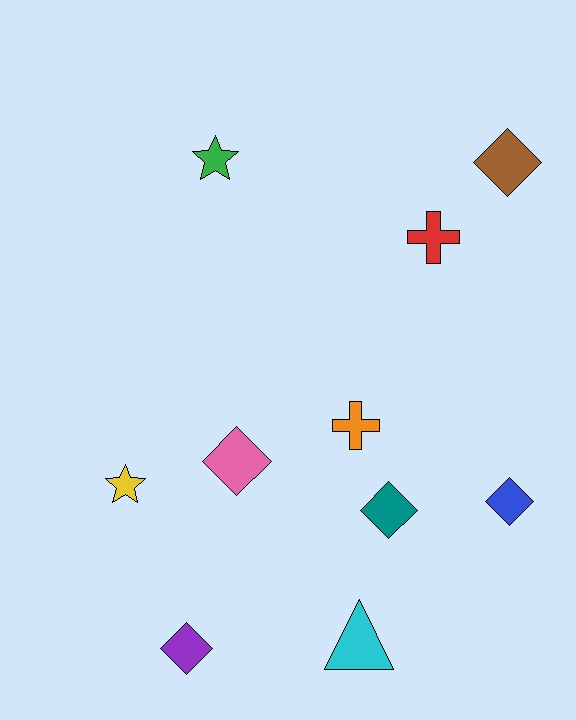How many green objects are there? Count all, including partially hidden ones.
There is 1 green object.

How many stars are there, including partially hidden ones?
There are 2 stars.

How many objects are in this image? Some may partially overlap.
There are 10 objects.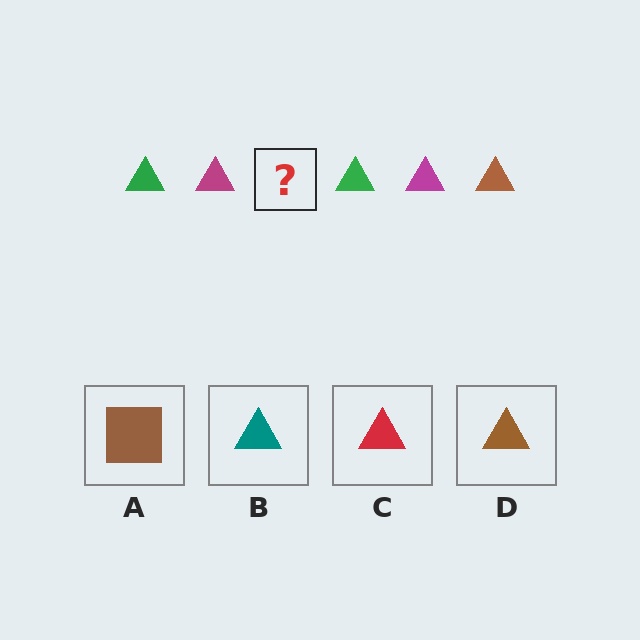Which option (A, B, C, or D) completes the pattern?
D.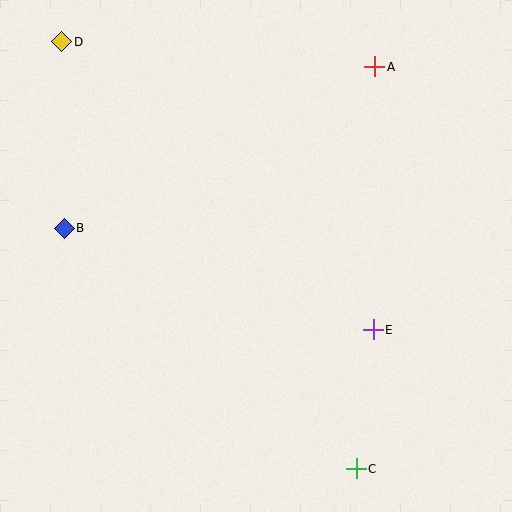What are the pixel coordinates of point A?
Point A is at (375, 67).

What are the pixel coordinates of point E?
Point E is at (373, 330).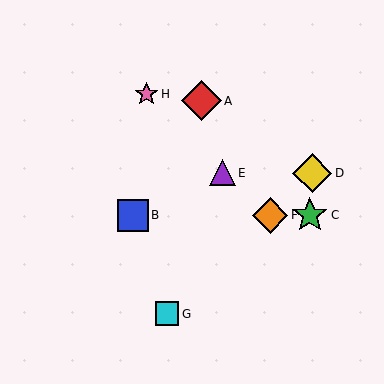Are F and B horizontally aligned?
Yes, both are at y≈215.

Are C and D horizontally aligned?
No, C is at y≈215 and D is at y≈173.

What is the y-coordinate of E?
Object E is at y≈173.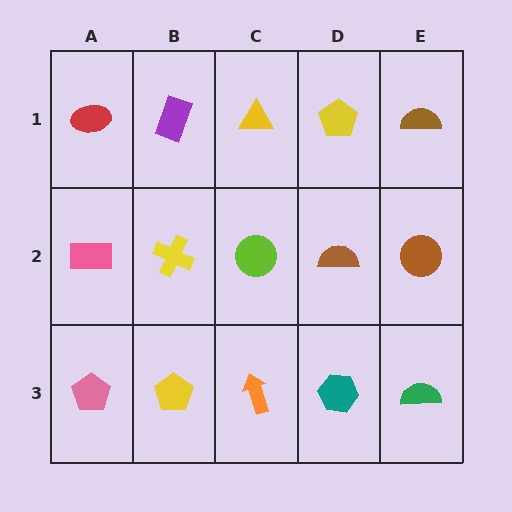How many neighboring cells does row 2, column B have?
4.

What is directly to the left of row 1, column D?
A yellow triangle.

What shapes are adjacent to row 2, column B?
A purple rectangle (row 1, column B), a yellow pentagon (row 3, column B), a pink rectangle (row 2, column A), a lime circle (row 2, column C).